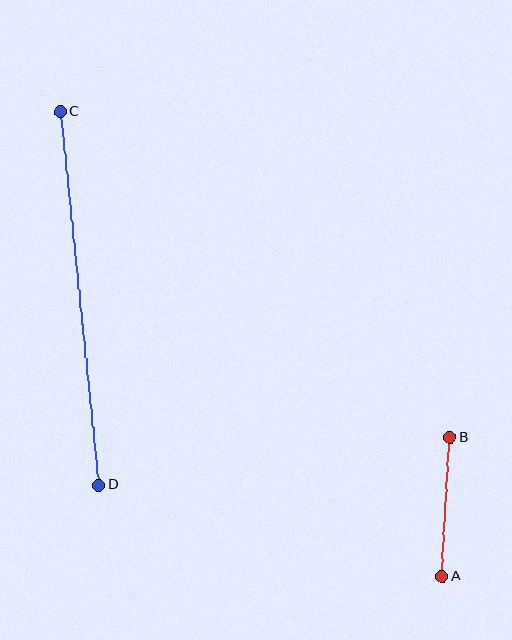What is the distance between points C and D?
The distance is approximately 376 pixels.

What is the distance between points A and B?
The distance is approximately 139 pixels.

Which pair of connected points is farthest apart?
Points C and D are farthest apart.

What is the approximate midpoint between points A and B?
The midpoint is at approximately (446, 507) pixels.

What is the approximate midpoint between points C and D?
The midpoint is at approximately (79, 298) pixels.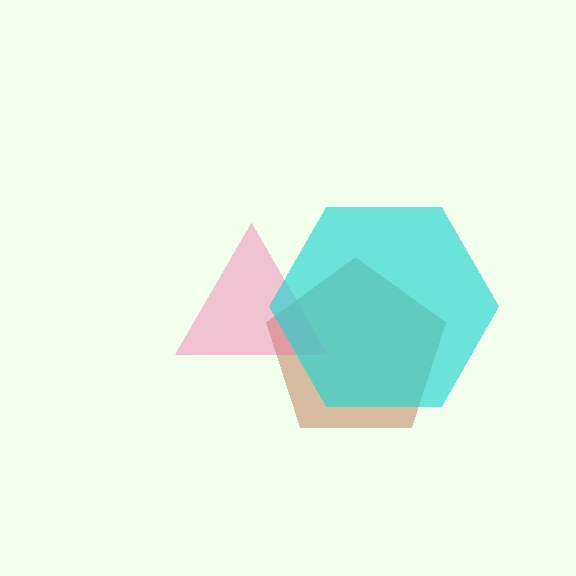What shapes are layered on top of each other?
The layered shapes are: a brown pentagon, a pink triangle, a cyan hexagon.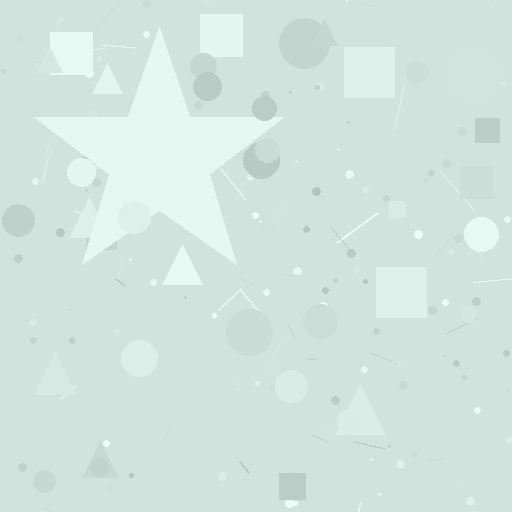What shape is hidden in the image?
A star is hidden in the image.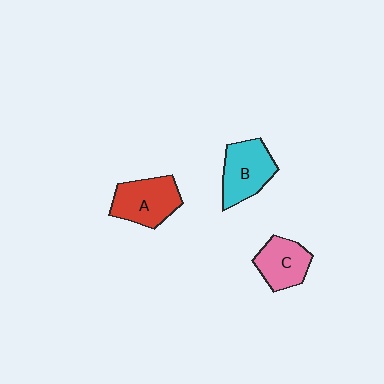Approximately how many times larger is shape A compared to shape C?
Approximately 1.2 times.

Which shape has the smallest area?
Shape C (pink).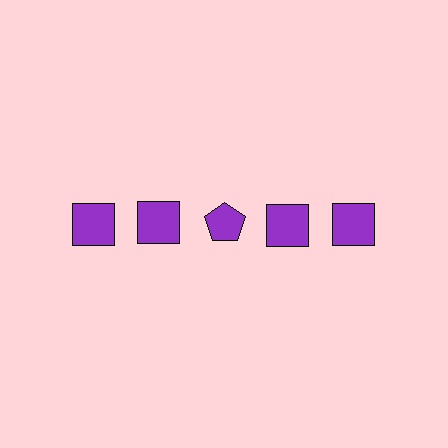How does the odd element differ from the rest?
It has a different shape: pentagon instead of square.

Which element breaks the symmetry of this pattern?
The purple pentagon in the top row, center column breaks the symmetry. All other shapes are purple squares.